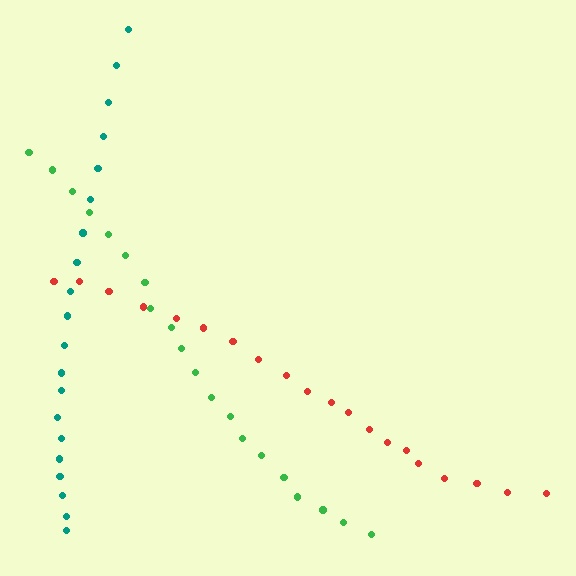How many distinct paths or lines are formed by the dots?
There are 3 distinct paths.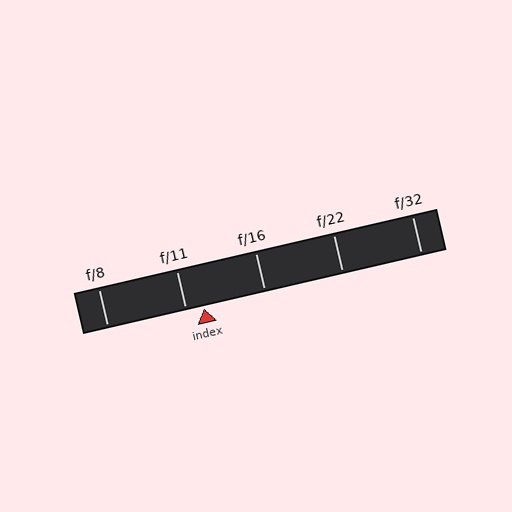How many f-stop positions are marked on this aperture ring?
There are 5 f-stop positions marked.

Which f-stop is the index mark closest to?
The index mark is closest to f/11.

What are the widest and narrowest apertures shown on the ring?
The widest aperture shown is f/8 and the narrowest is f/32.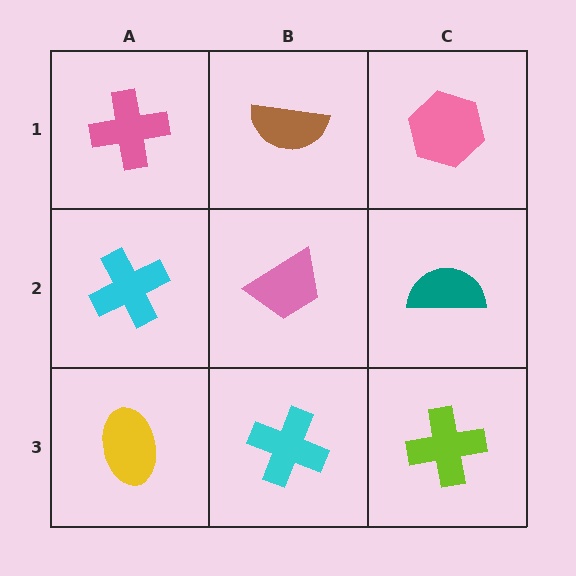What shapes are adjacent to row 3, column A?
A cyan cross (row 2, column A), a cyan cross (row 3, column B).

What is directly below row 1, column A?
A cyan cross.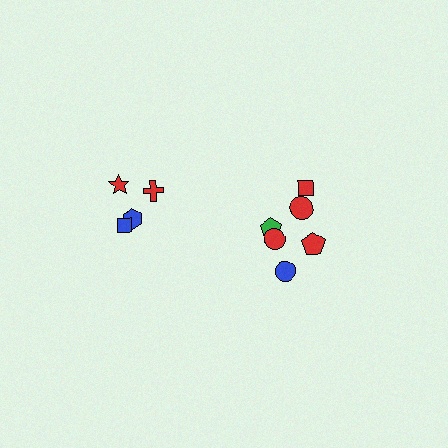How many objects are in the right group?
There are 6 objects.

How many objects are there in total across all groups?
There are 10 objects.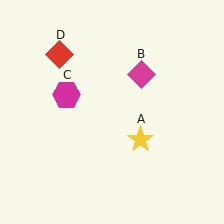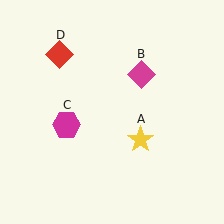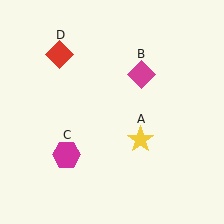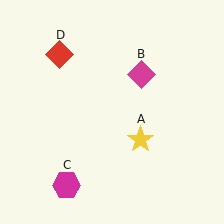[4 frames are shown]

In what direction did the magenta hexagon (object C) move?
The magenta hexagon (object C) moved down.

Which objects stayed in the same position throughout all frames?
Yellow star (object A) and magenta diamond (object B) and red diamond (object D) remained stationary.